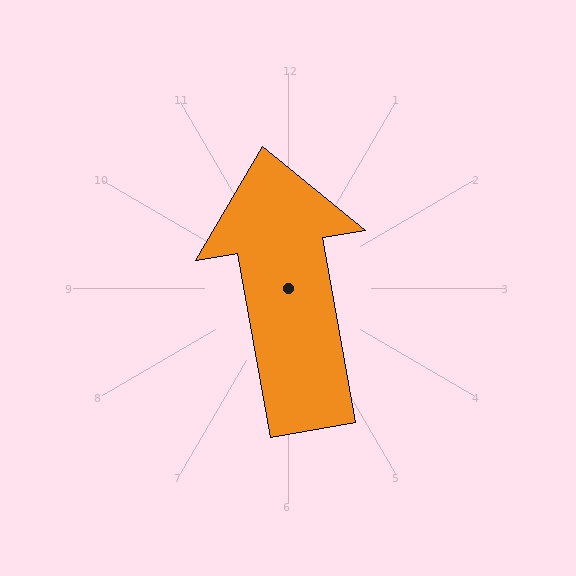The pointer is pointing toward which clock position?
Roughly 12 o'clock.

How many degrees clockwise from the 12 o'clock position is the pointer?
Approximately 350 degrees.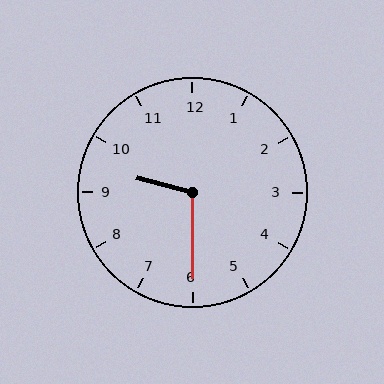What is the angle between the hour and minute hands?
Approximately 105 degrees.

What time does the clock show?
9:30.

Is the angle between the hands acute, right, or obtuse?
It is obtuse.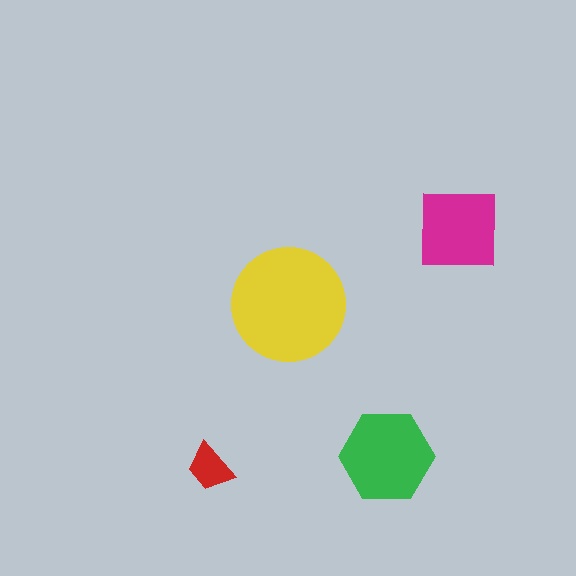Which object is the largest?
The yellow circle.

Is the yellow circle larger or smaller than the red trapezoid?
Larger.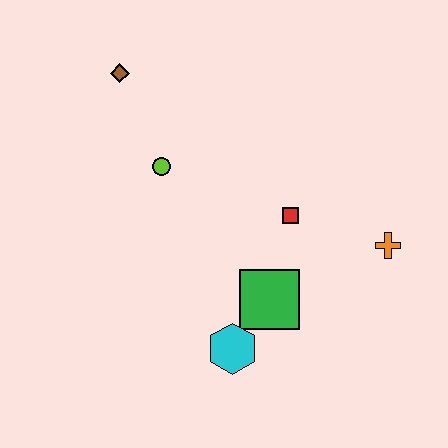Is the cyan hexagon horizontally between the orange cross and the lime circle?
Yes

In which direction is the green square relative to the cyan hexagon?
The green square is above the cyan hexagon.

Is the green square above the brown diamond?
No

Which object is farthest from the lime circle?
The orange cross is farthest from the lime circle.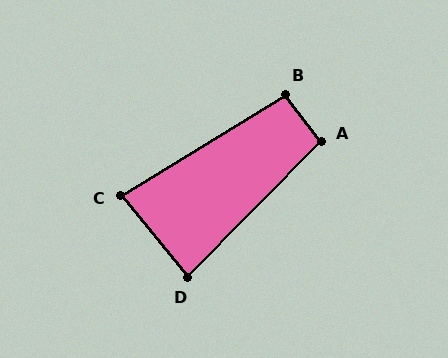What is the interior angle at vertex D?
Approximately 84 degrees (acute).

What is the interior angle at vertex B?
Approximately 96 degrees (obtuse).